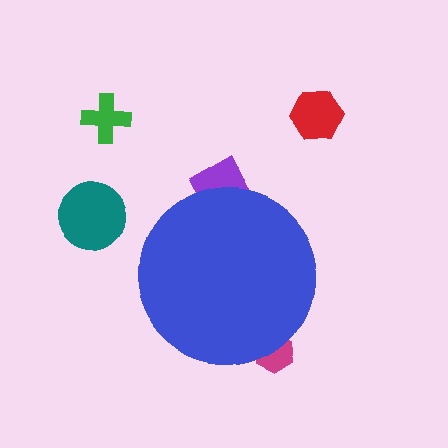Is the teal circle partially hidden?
No, the teal circle is fully visible.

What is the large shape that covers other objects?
A blue circle.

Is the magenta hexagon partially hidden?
Yes, the magenta hexagon is partially hidden behind the blue circle.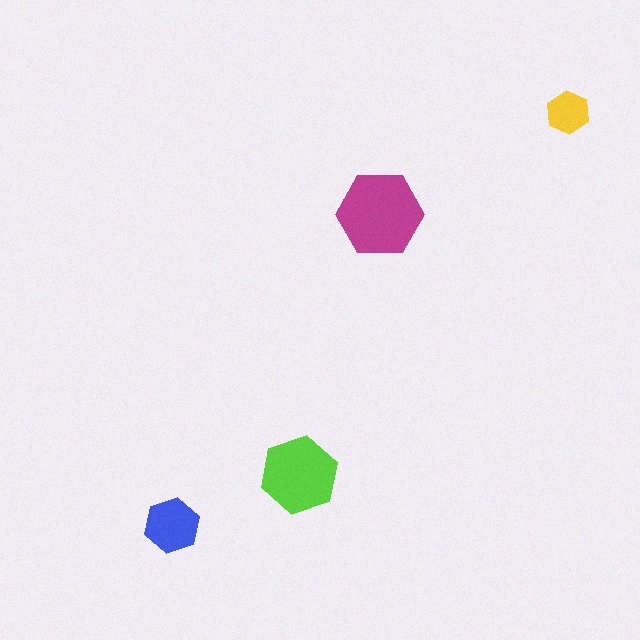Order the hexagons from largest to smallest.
the magenta one, the lime one, the blue one, the yellow one.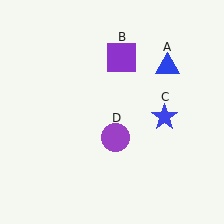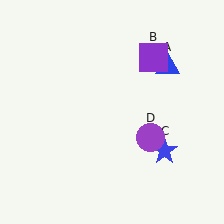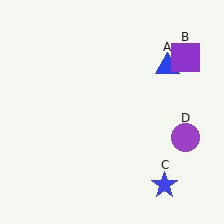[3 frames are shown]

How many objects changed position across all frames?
3 objects changed position: purple square (object B), blue star (object C), purple circle (object D).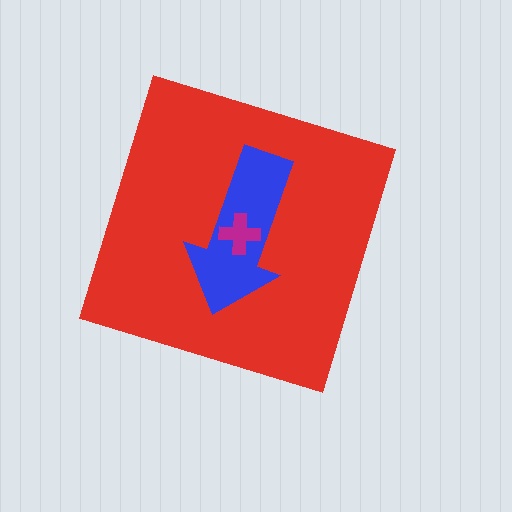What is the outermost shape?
The red diamond.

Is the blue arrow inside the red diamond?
Yes.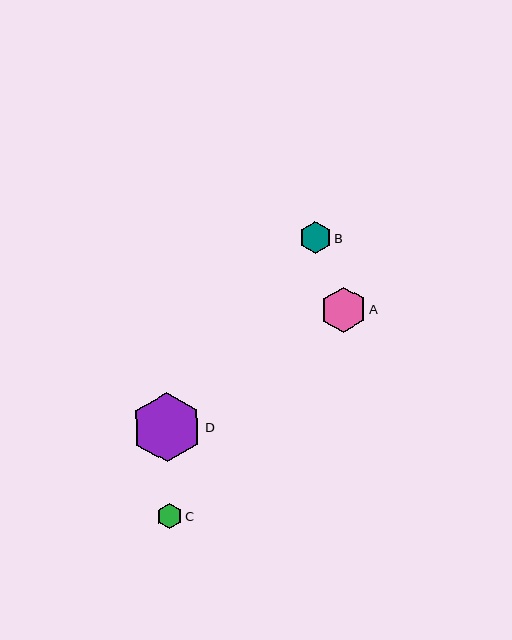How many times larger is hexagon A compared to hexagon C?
Hexagon A is approximately 1.8 times the size of hexagon C.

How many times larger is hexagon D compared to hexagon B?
Hexagon D is approximately 2.2 times the size of hexagon B.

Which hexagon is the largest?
Hexagon D is the largest with a size of approximately 70 pixels.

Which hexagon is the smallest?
Hexagon C is the smallest with a size of approximately 25 pixels.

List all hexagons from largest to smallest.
From largest to smallest: D, A, B, C.